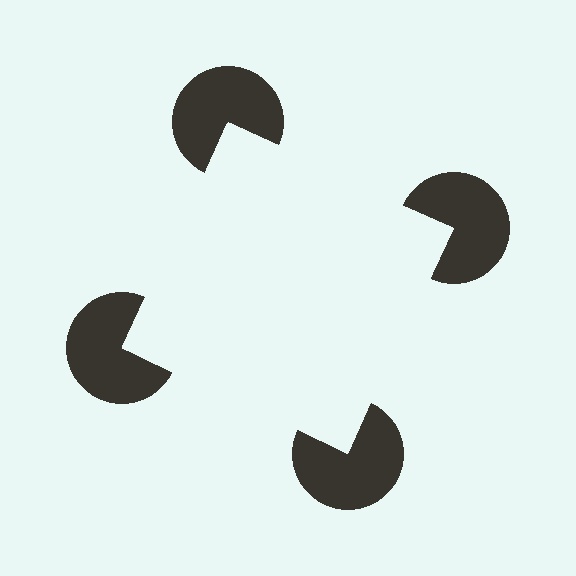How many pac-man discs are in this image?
There are 4 — one at each vertex of the illusory square.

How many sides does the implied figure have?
4 sides.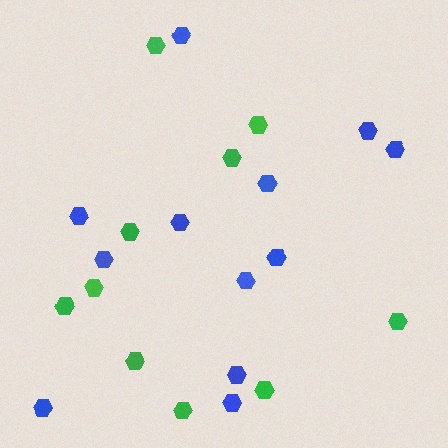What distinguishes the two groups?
There are 2 groups: one group of blue hexagons (12) and one group of green hexagons (10).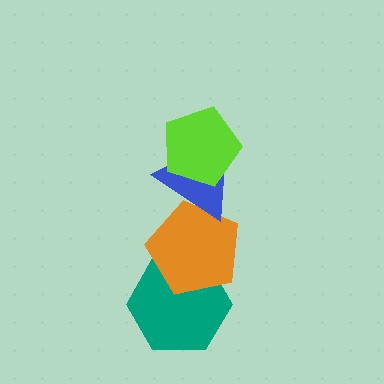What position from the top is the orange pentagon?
The orange pentagon is 3rd from the top.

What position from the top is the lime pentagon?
The lime pentagon is 1st from the top.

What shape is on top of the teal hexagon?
The orange pentagon is on top of the teal hexagon.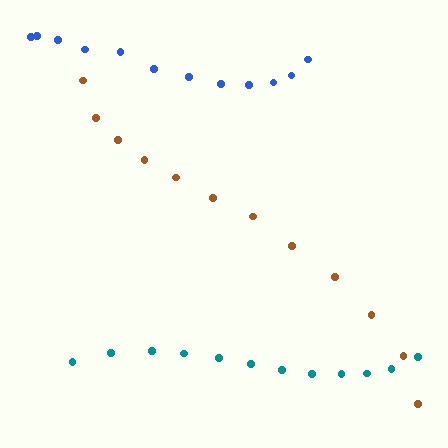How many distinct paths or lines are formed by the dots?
There are 3 distinct paths.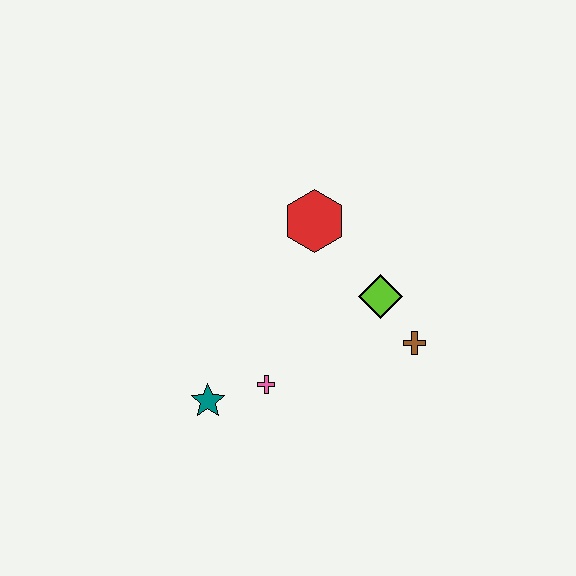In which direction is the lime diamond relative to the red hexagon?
The lime diamond is below the red hexagon.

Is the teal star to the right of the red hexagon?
No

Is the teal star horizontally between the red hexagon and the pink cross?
No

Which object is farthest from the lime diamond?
The teal star is farthest from the lime diamond.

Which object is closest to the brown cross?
The lime diamond is closest to the brown cross.